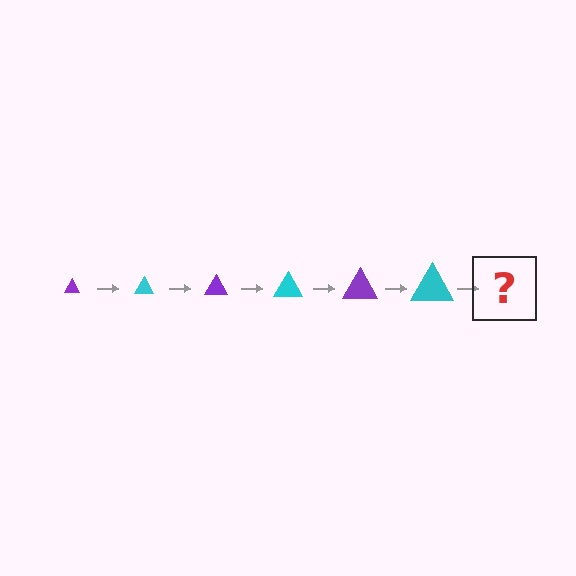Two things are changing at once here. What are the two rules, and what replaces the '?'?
The two rules are that the triangle grows larger each step and the color cycles through purple and cyan. The '?' should be a purple triangle, larger than the previous one.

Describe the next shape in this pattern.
It should be a purple triangle, larger than the previous one.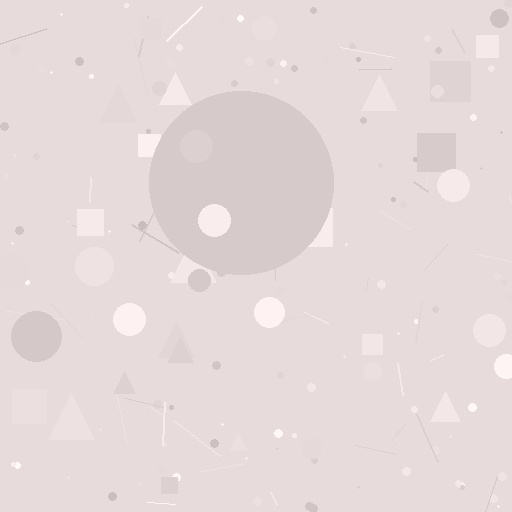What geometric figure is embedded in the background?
A circle is embedded in the background.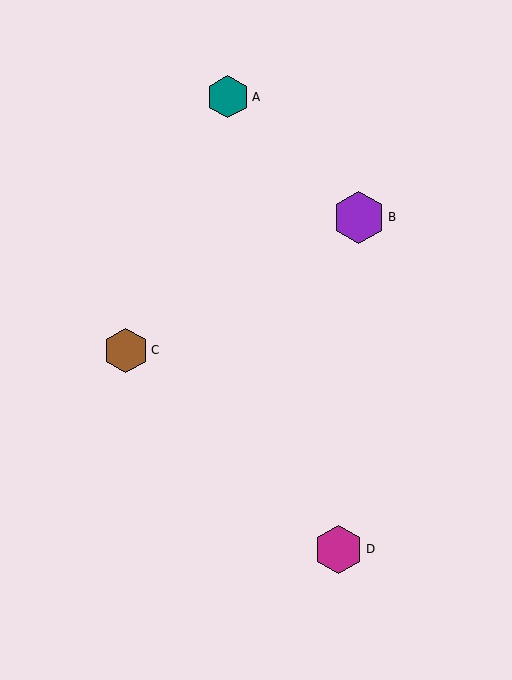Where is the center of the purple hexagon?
The center of the purple hexagon is at (359, 217).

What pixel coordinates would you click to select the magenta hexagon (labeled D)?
Click at (338, 549) to select the magenta hexagon D.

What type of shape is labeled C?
Shape C is a brown hexagon.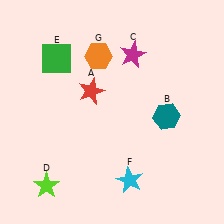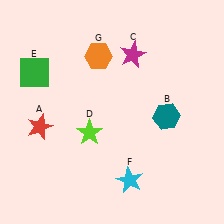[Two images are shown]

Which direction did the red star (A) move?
The red star (A) moved left.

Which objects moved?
The objects that moved are: the red star (A), the lime star (D), the green square (E).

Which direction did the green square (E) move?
The green square (E) moved left.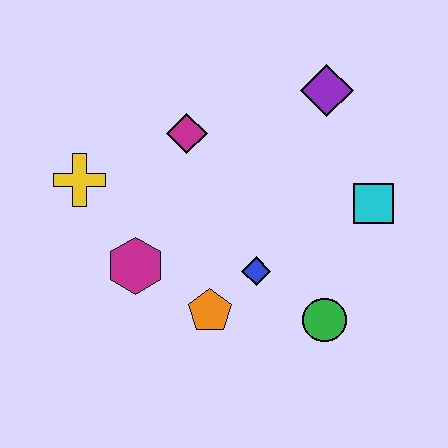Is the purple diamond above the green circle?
Yes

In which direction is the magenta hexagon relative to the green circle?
The magenta hexagon is to the left of the green circle.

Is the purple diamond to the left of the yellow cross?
No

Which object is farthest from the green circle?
The yellow cross is farthest from the green circle.